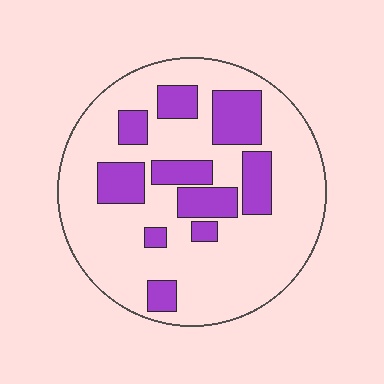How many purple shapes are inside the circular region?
10.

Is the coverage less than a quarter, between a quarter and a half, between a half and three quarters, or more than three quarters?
Between a quarter and a half.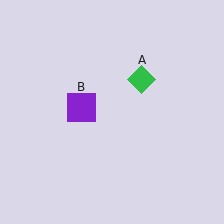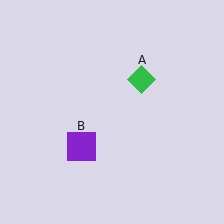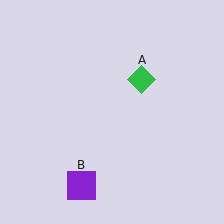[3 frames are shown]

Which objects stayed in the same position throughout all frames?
Green diamond (object A) remained stationary.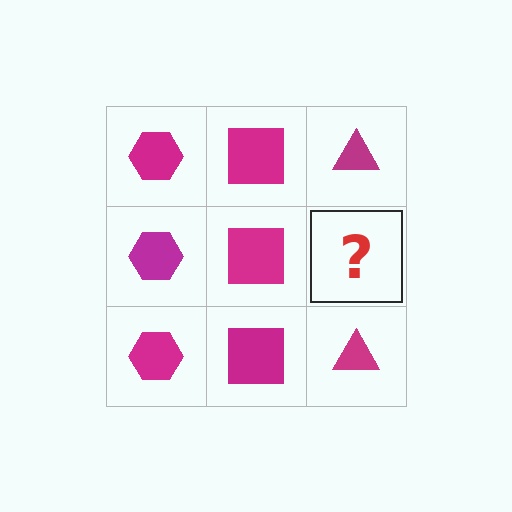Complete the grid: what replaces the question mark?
The question mark should be replaced with a magenta triangle.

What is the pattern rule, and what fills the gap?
The rule is that each column has a consistent shape. The gap should be filled with a magenta triangle.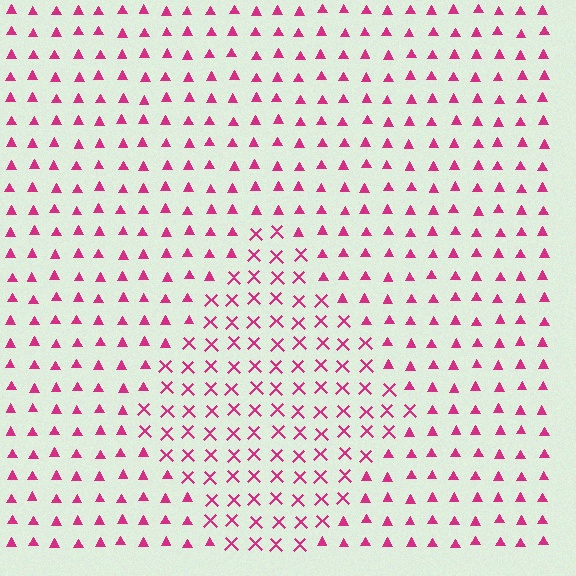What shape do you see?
I see a diamond.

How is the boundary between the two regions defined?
The boundary is defined by a change in element shape: X marks inside vs. triangles outside. All elements share the same color and spacing.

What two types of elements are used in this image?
The image uses X marks inside the diamond region and triangles outside it.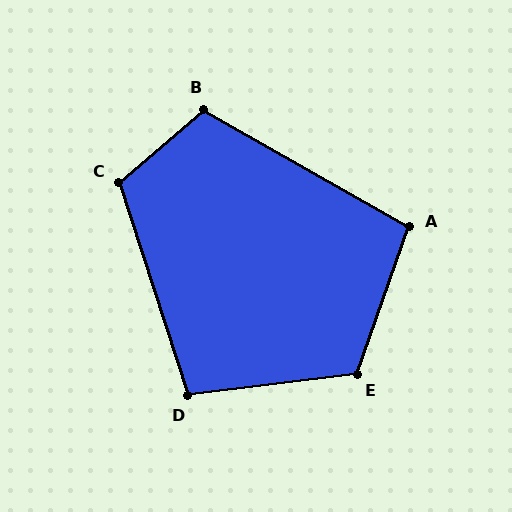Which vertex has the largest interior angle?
E, at approximately 116 degrees.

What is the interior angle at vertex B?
Approximately 110 degrees (obtuse).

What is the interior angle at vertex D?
Approximately 101 degrees (obtuse).